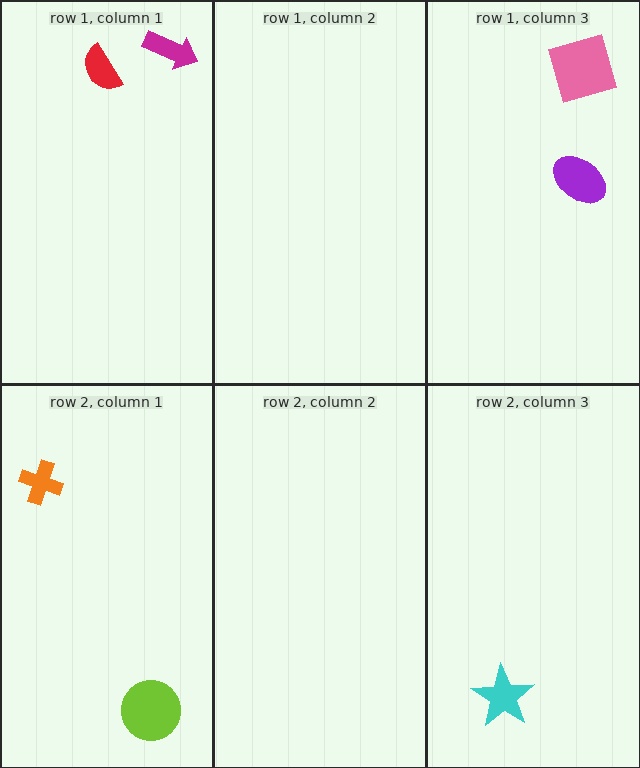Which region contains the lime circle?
The row 2, column 1 region.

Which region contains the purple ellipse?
The row 1, column 3 region.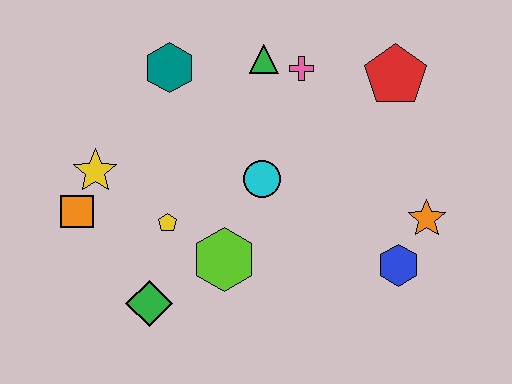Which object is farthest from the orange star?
The orange square is farthest from the orange star.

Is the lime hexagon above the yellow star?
No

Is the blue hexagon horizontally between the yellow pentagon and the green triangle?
No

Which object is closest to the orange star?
The blue hexagon is closest to the orange star.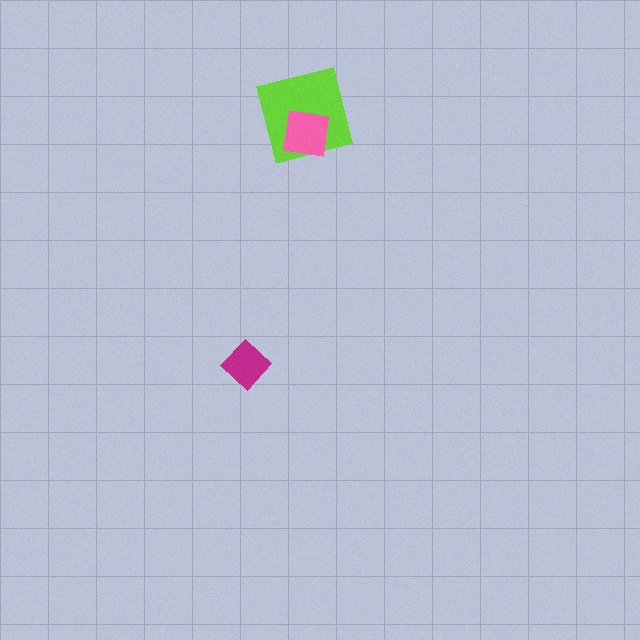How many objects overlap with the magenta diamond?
0 objects overlap with the magenta diamond.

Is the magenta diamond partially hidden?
No, no other shape covers it.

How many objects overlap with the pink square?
1 object overlaps with the pink square.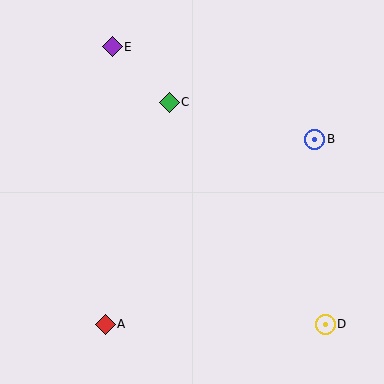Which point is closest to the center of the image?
Point C at (169, 102) is closest to the center.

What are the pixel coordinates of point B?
Point B is at (315, 139).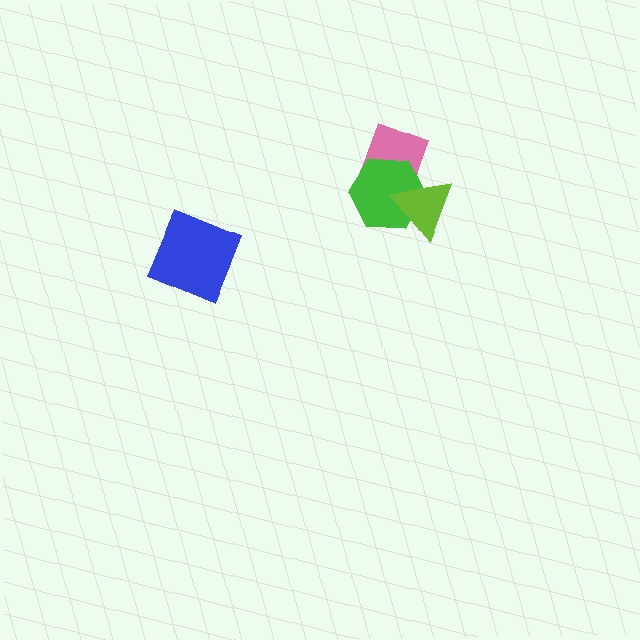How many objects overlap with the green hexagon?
2 objects overlap with the green hexagon.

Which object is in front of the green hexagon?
The lime triangle is in front of the green hexagon.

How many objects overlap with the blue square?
0 objects overlap with the blue square.